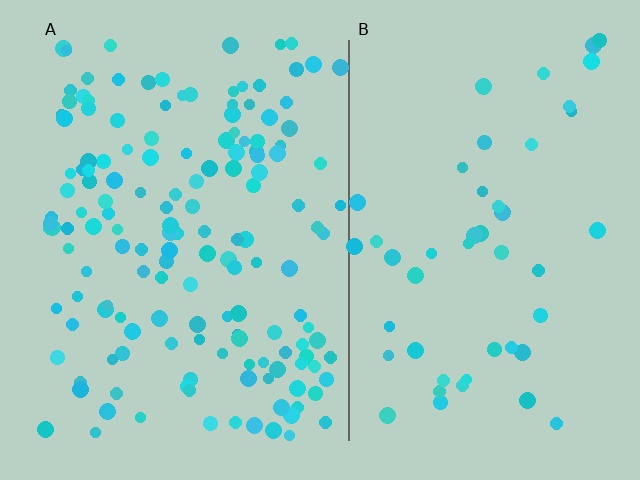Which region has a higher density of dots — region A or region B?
A (the left).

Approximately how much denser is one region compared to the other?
Approximately 3.2× — region A over region B.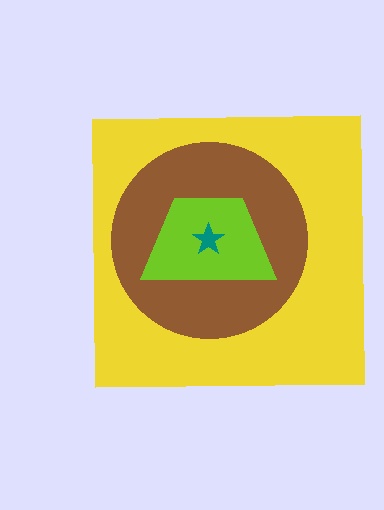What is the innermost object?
The teal star.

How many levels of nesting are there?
4.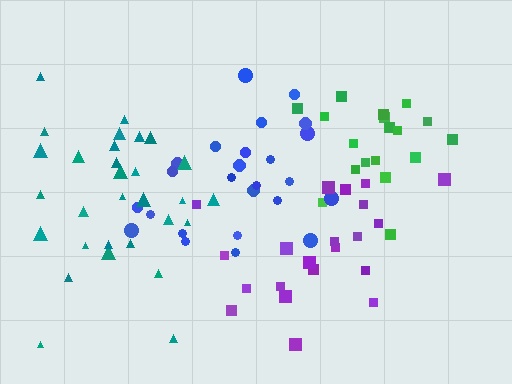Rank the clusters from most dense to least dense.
purple, teal, green, blue.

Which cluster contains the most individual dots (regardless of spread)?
Teal (30).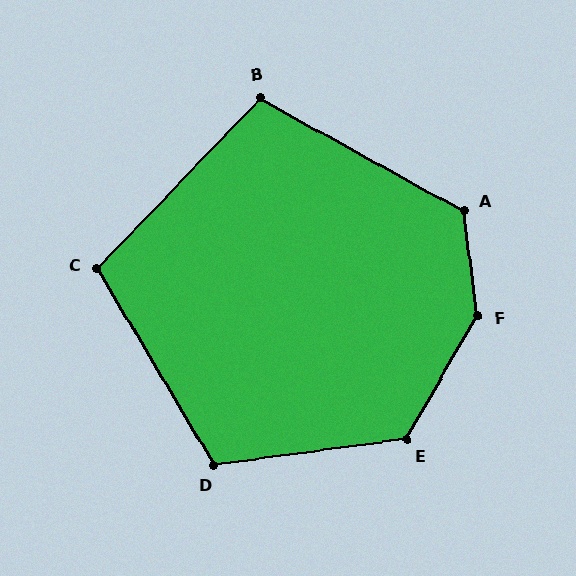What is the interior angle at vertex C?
Approximately 106 degrees (obtuse).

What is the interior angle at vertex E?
Approximately 128 degrees (obtuse).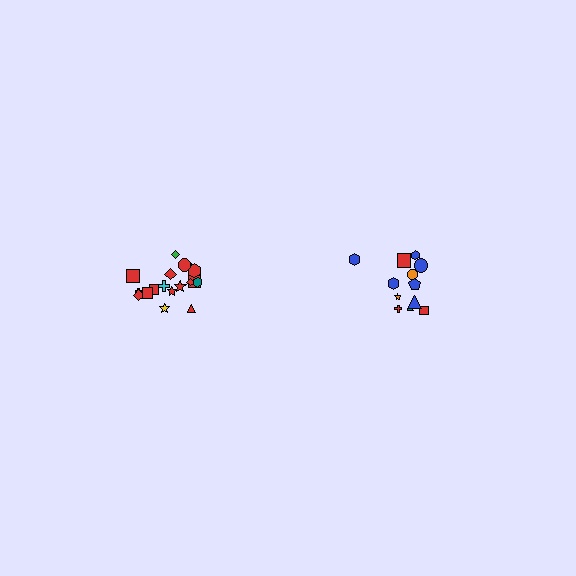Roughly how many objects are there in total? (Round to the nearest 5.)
Roughly 30 objects in total.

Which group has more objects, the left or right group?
The left group.